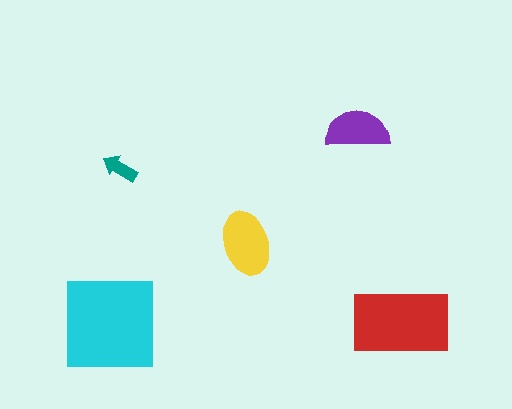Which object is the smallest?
The teal arrow.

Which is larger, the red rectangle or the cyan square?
The cyan square.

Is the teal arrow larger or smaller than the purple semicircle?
Smaller.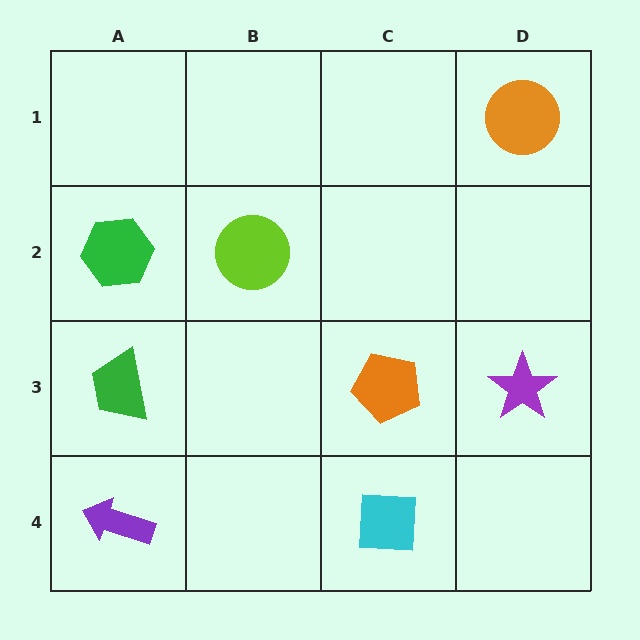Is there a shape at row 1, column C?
No, that cell is empty.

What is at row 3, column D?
A purple star.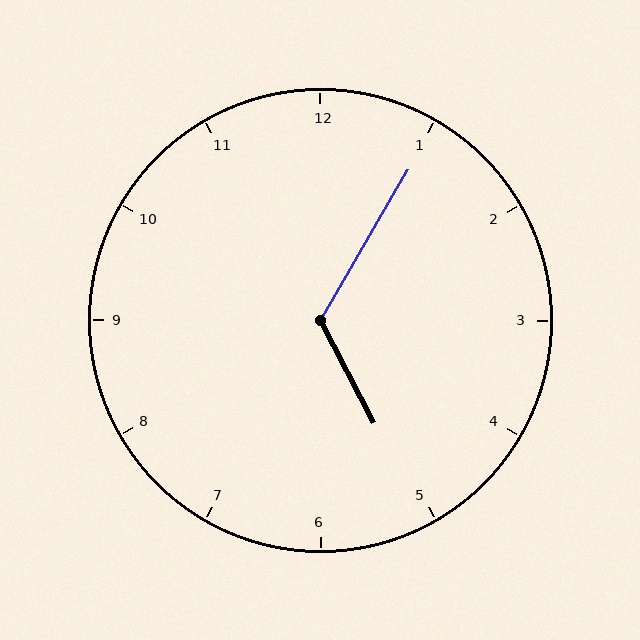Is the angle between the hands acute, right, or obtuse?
It is obtuse.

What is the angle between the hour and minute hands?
Approximately 122 degrees.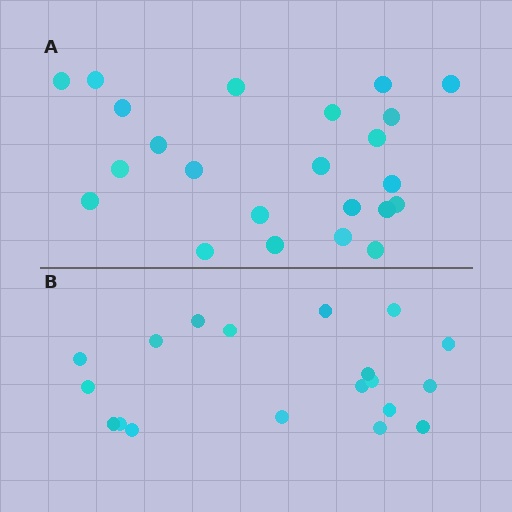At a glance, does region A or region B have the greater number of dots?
Region A (the top region) has more dots.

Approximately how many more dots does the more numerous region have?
Region A has about 4 more dots than region B.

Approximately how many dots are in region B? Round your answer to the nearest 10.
About 20 dots. (The exact count is 19, which rounds to 20.)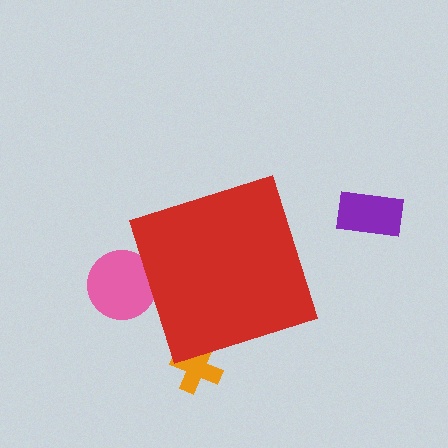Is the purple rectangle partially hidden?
No, the purple rectangle is fully visible.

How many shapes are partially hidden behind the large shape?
3 shapes are partially hidden.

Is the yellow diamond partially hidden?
Yes, the yellow diamond is partially hidden behind the red diamond.